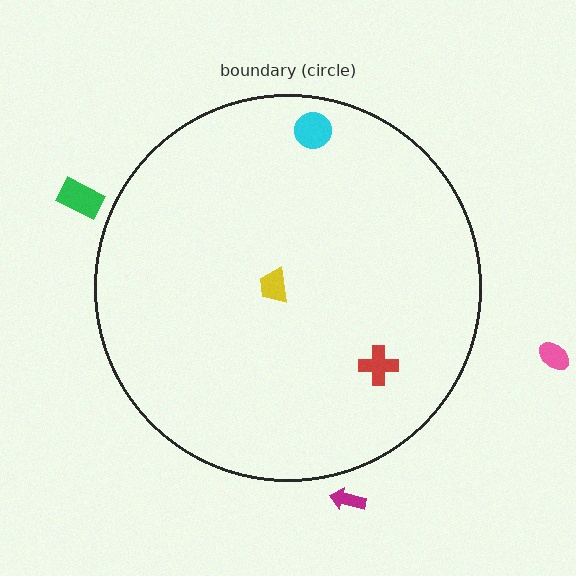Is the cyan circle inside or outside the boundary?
Inside.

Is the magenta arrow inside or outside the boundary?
Outside.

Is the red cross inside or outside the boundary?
Inside.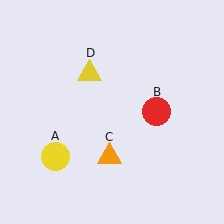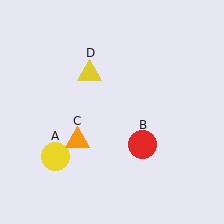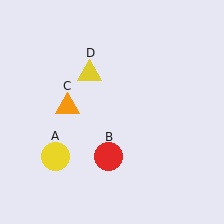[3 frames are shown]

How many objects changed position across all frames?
2 objects changed position: red circle (object B), orange triangle (object C).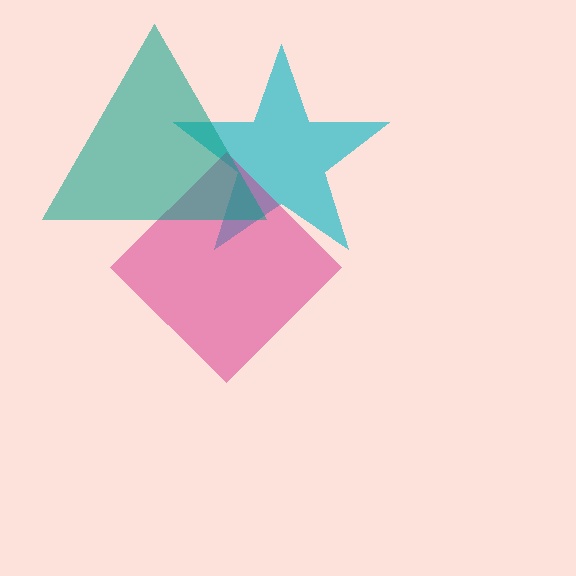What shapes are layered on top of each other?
The layered shapes are: a cyan star, a magenta diamond, a teal triangle.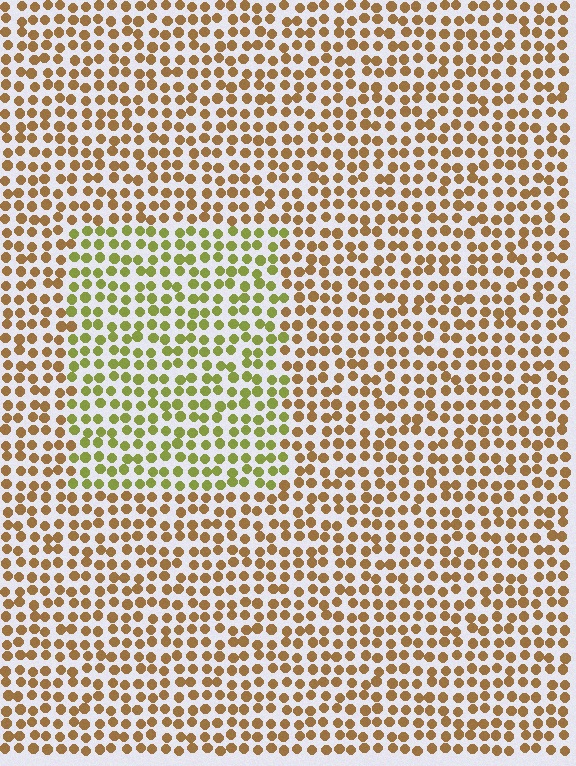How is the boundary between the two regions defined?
The boundary is defined purely by a slight shift in hue (about 42 degrees). Spacing, size, and orientation are identical on both sides.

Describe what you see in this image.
The image is filled with small brown elements in a uniform arrangement. A rectangle-shaped region is visible where the elements are tinted to a slightly different hue, forming a subtle color boundary.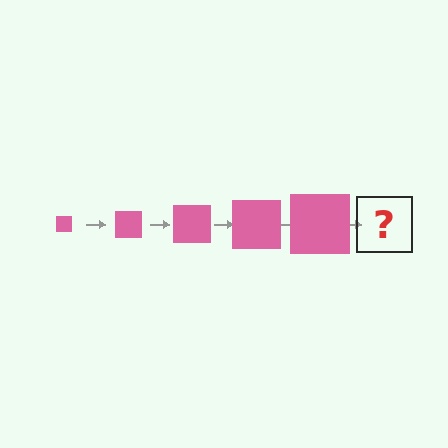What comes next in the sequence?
The next element should be a pink square, larger than the previous one.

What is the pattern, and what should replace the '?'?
The pattern is that the square gets progressively larger each step. The '?' should be a pink square, larger than the previous one.